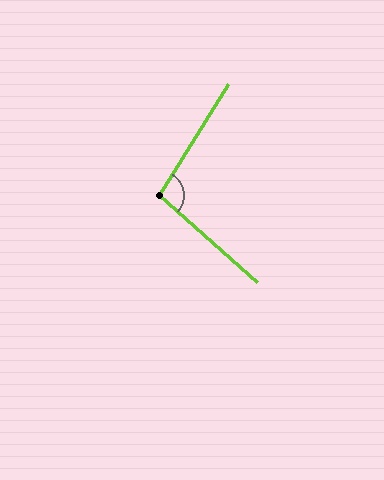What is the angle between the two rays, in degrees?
Approximately 100 degrees.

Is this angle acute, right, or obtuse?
It is obtuse.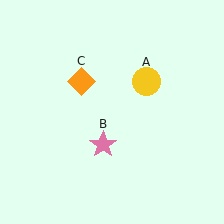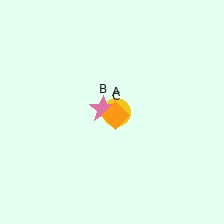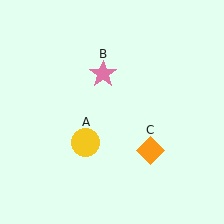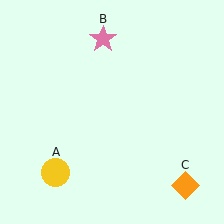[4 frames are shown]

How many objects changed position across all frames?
3 objects changed position: yellow circle (object A), pink star (object B), orange diamond (object C).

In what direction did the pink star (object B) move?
The pink star (object B) moved up.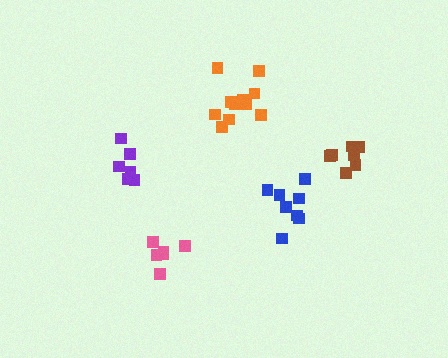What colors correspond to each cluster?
The clusters are colored: pink, brown, blue, orange, purple.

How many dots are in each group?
Group 1: 6 dots, Group 2: 7 dots, Group 3: 8 dots, Group 4: 11 dots, Group 5: 6 dots (38 total).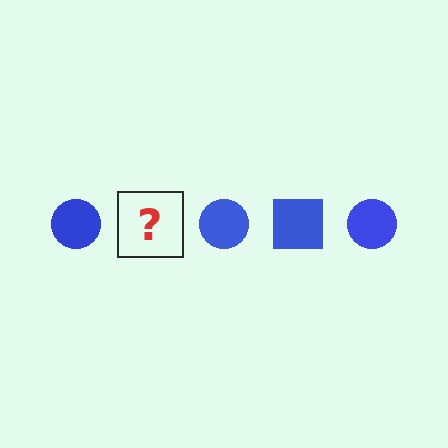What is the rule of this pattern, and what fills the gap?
The rule is that the pattern cycles through circle, square shapes in blue. The gap should be filled with a blue square.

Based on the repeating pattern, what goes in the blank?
The blank should be a blue square.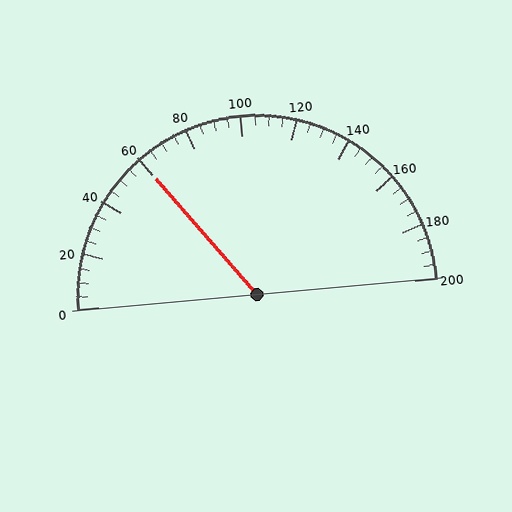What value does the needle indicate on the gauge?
The needle indicates approximately 60.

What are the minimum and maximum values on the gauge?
The gauge ranges from 0 to 200.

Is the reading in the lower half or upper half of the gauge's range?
The reading is in the lower half of the range (0 to 200).